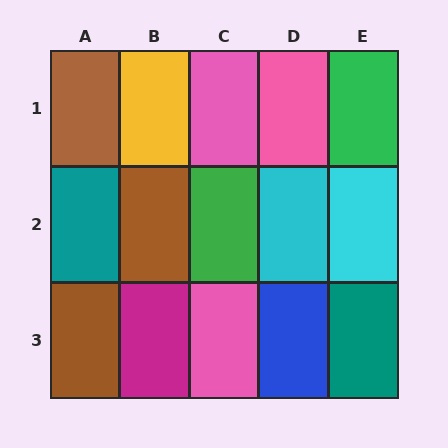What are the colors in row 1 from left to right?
Brown, yellow, pink, pink, green.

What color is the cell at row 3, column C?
Pink.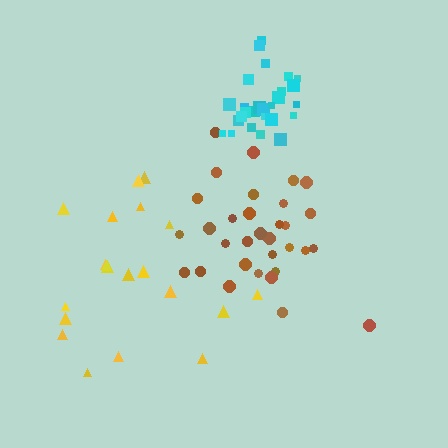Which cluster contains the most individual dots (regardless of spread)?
Brown (32).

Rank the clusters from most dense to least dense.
cyan, brown, yellow.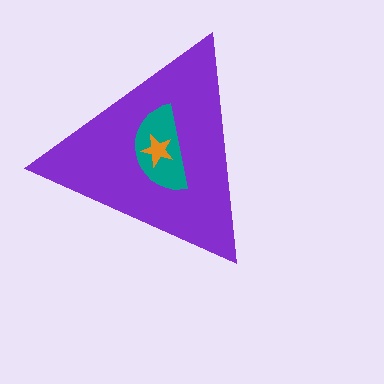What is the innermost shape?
The orange star.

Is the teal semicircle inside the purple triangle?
Yes.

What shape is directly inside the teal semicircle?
The orange star.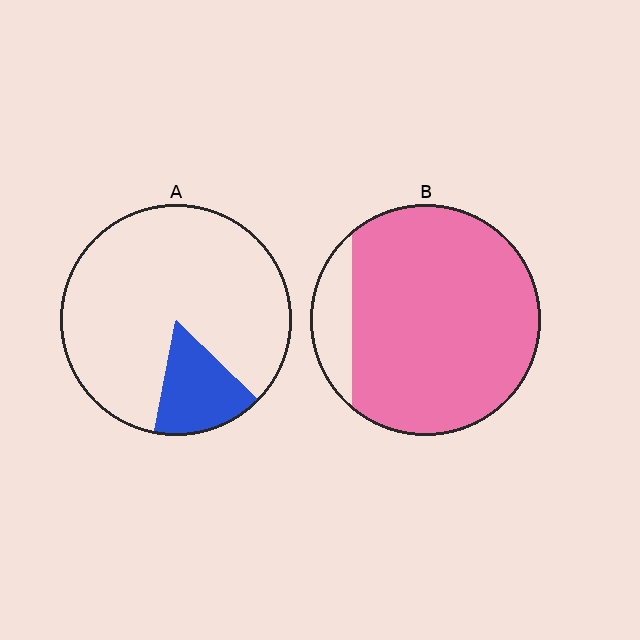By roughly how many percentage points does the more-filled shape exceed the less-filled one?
By roughly 70 percentage points (B over A).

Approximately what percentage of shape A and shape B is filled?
A is approximately 15% and B is approximately 90%.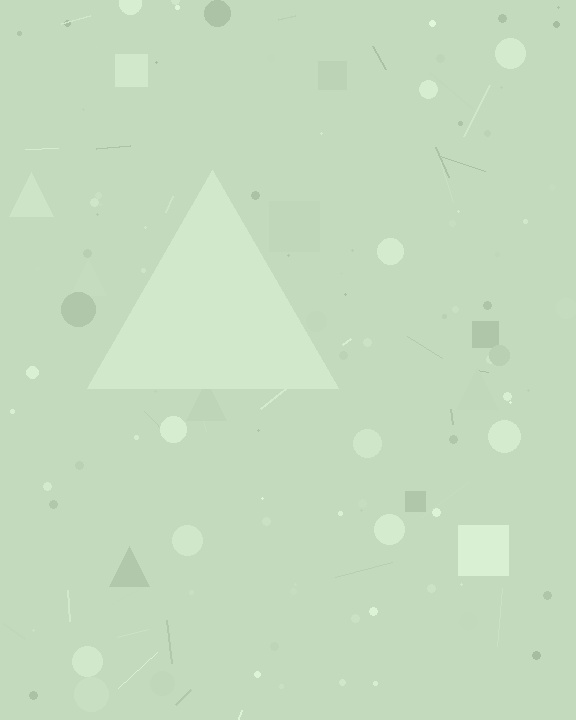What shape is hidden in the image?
A triangle is hidden in the image.